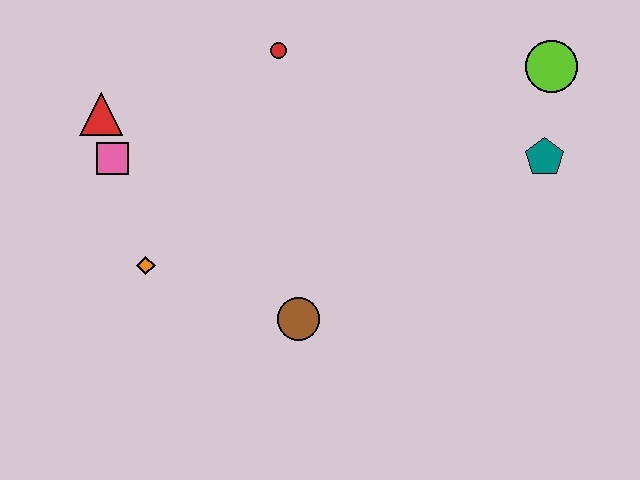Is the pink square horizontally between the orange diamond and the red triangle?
Yes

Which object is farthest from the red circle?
The teal pentagon is farthest from the red circle.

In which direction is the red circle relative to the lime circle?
The red circle is to the left of the lime circle.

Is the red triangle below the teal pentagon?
No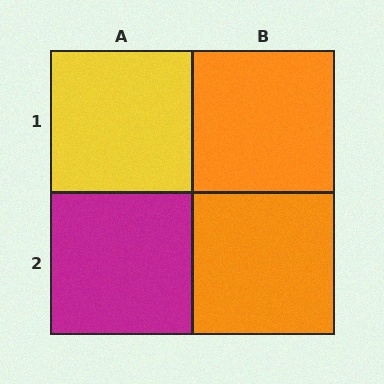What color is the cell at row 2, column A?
Magenta.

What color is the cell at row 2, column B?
Orange.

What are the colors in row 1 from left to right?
Yellow, orange.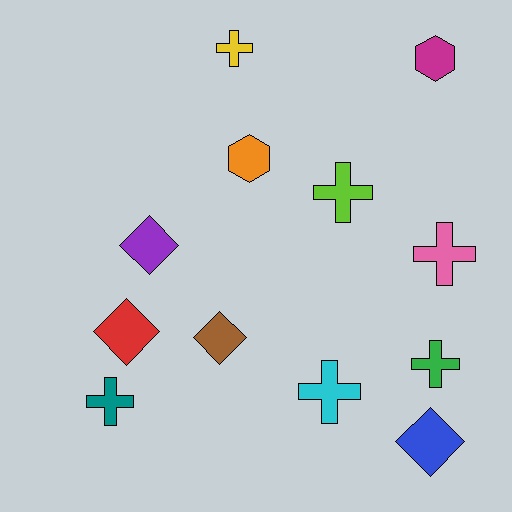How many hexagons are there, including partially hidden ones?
There are 2 hexagons.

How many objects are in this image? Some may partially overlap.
There are 12 objects.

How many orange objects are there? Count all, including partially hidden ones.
There is 1 orange object.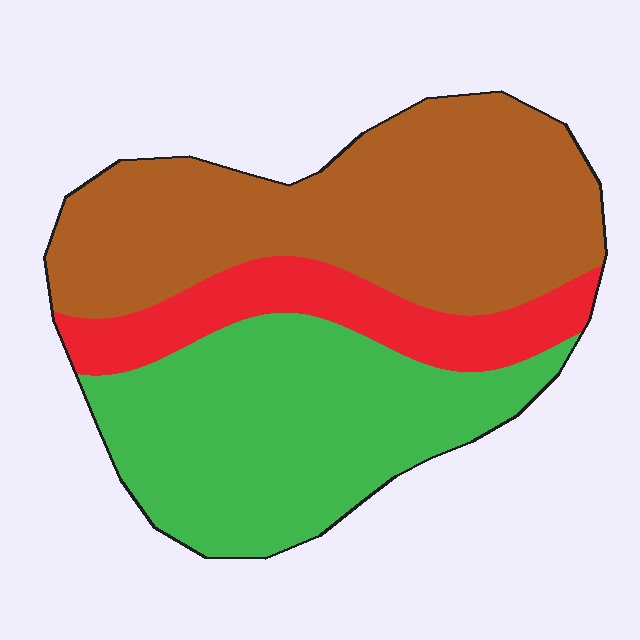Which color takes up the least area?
Red, at roughly 15%.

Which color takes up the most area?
Brown, at roughly 45%.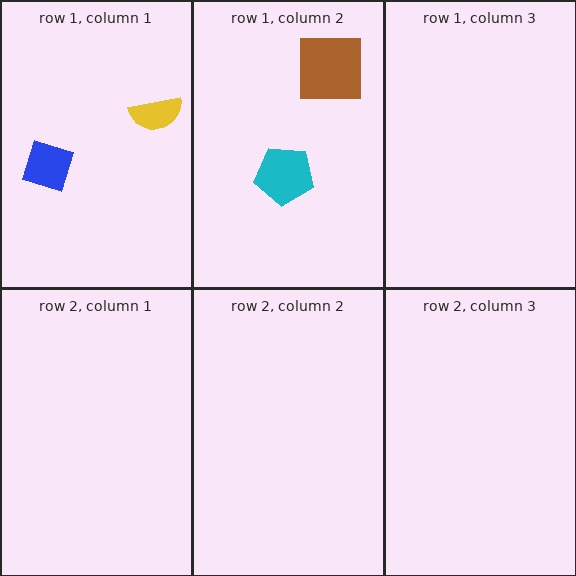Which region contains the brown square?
The row 1, column 2 region.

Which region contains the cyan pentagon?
The row 1, column 2 region.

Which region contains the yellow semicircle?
The row 1, column 1 region.